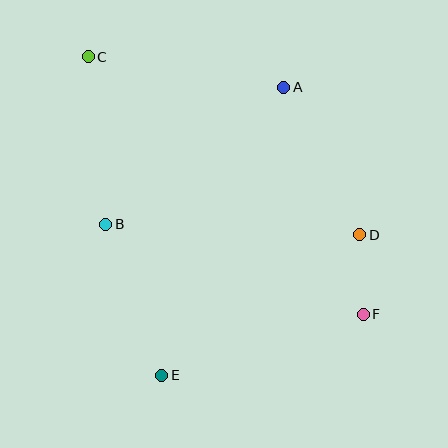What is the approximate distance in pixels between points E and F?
The distance between E and F is approximately 211 pixels.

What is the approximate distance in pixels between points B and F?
The distance between B and F is approximately 273 pixels.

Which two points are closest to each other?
Points D and F are closest to each other.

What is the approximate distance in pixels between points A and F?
The distance between A and F is approximately 241 pixels.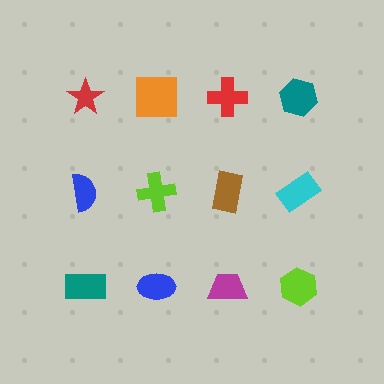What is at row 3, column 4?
A lime hexagon.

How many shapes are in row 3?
4 shapes.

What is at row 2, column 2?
A lime cross.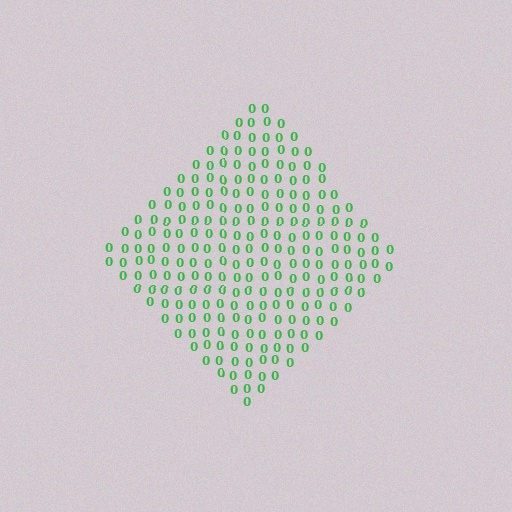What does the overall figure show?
The overall figure shows a diamond.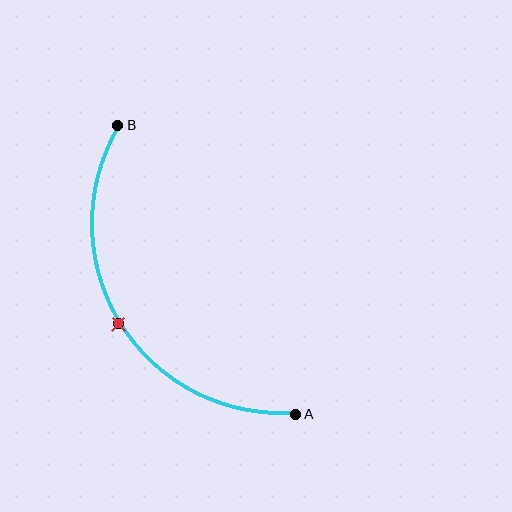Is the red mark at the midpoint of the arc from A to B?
Yes. The red mark lies on the arc at equal arc-length from both A and B — it is the arc midpoint.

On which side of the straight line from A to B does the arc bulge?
The arc bulges to the left of the straight line connecting A and B.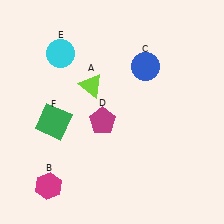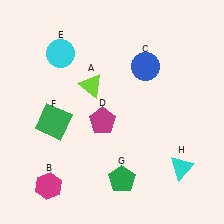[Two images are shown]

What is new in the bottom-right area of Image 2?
A green pentagon (G) was added in the bottom-right area of Image 2.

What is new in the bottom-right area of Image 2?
A cyan triangle (H) was added in the bottom-right area of Image 2.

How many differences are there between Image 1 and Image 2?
There are 2 differences between the two images.